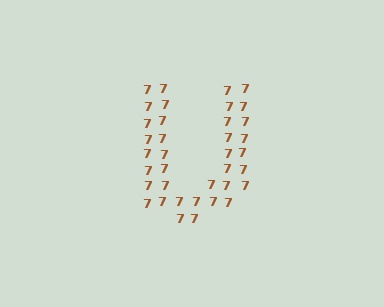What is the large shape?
The large shape is the letter U.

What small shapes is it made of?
It is made of small digit 7's.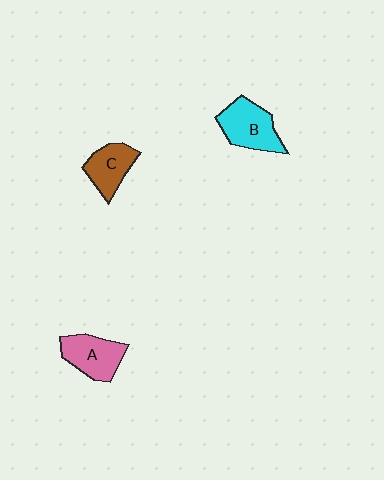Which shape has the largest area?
Shape B (cyan).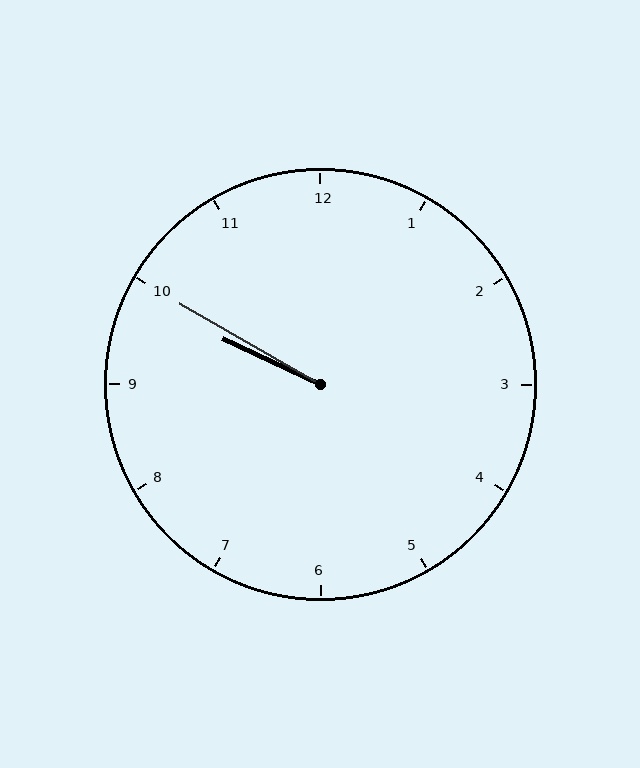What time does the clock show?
9:50.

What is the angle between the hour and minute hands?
Approximately 5 degrees.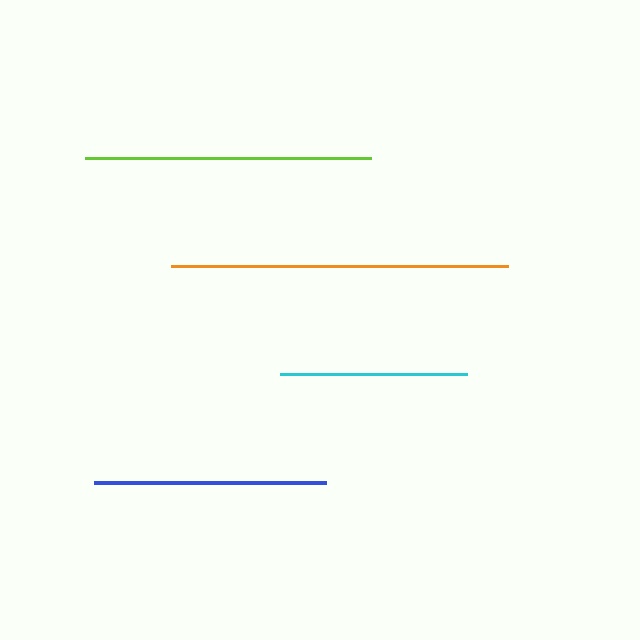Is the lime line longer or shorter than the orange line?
The orange line is longer than the lime line.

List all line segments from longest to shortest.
From longest to shortest: orange, lime, blue, cyan.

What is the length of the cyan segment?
The cyan segment is approximately 188 pixels long.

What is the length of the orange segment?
The orange segment is approximately 337 pixels long.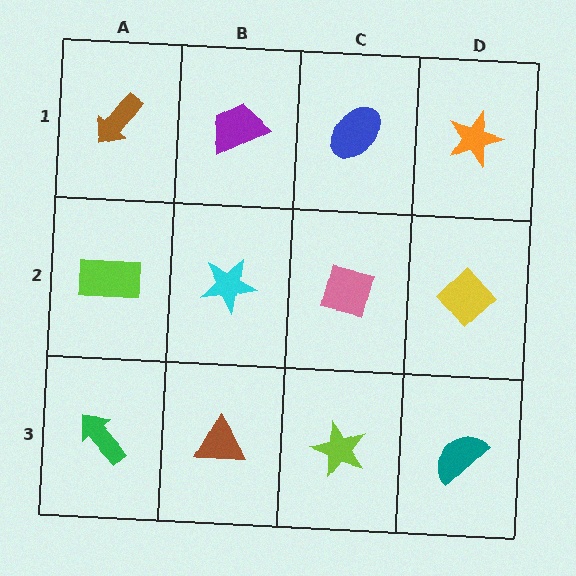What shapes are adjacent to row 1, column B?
A cyan star (row 2, column B), a brown arrow (row 1, column A), a blue ellipse (row 1, column C).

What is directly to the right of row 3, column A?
A brown triangle.